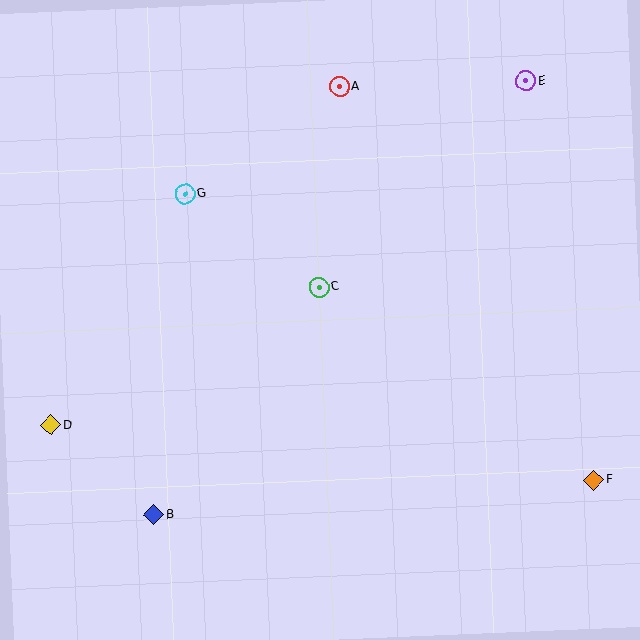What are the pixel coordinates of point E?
Point E is at (526, 81).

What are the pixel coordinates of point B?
Point B is at (154, 515).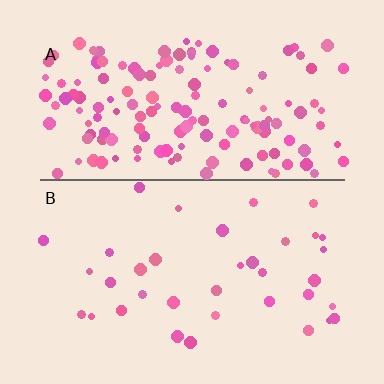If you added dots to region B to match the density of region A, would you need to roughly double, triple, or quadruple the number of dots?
Approximately quadruple.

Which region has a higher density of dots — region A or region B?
A (the top).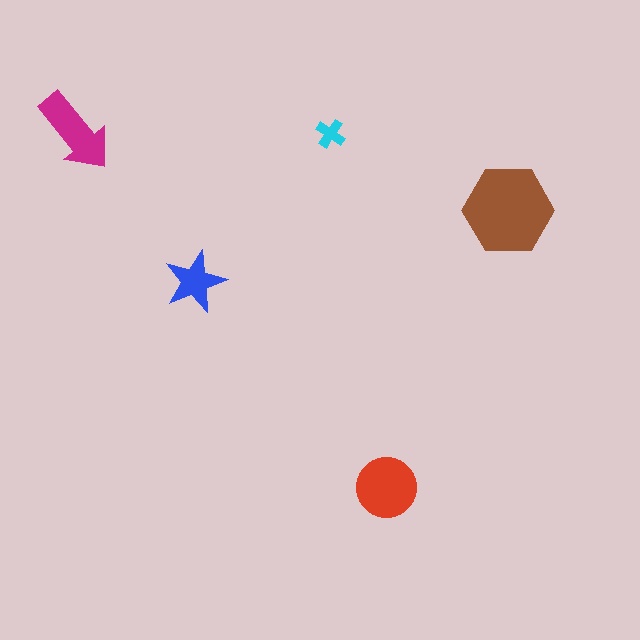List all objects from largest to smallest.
The brown hexagon, the red circle, the magenta arrow, the blue star, the cyan cross.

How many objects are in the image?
There are 5 objects in the image.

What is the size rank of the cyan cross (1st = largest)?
5th.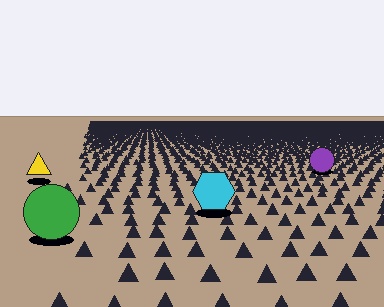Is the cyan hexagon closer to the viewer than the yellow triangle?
Yes. The cyan hexagon is closer — you can tell from the texture gradient: the ground texture is coarser near it.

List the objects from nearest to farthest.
From nearest to farthest: the green circle, the cyan hexagon, the yellow triangle, the purple circle.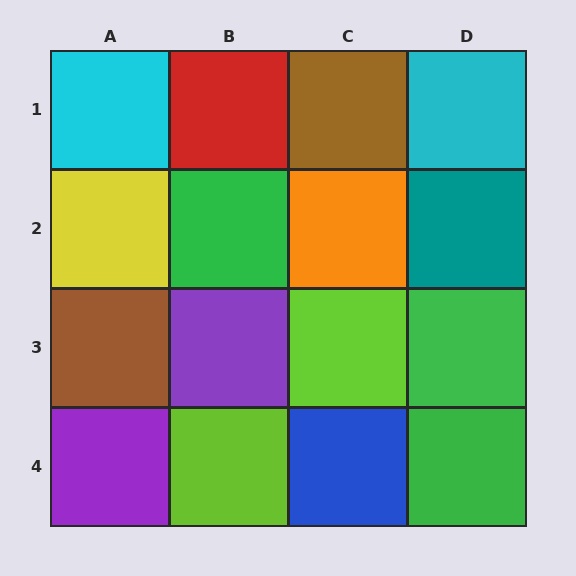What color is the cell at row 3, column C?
Lime.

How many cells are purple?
2 cells are purple.